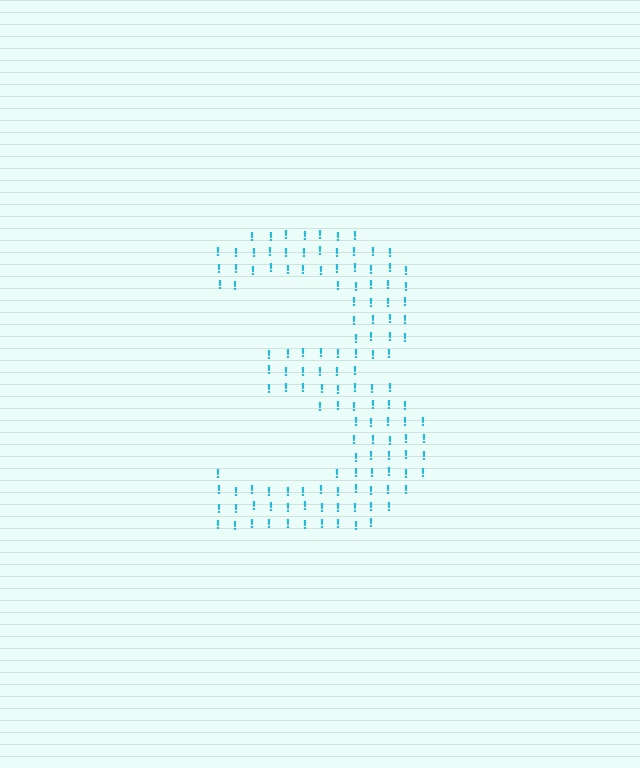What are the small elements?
The small elements are exclamation marks.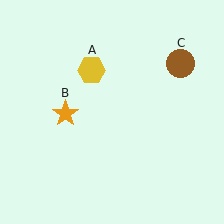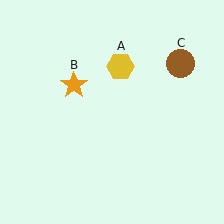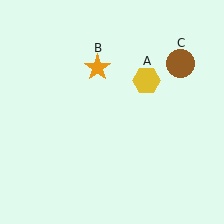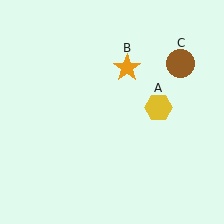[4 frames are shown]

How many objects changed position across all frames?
2 objects changed position: yellow hexagon (object A), orange star (object B).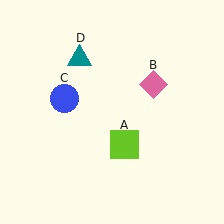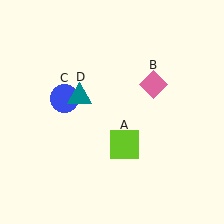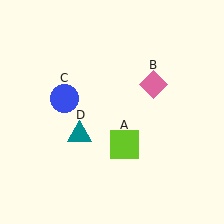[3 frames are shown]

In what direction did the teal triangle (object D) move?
The teal triangle (object D) moved down.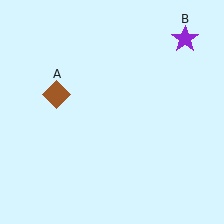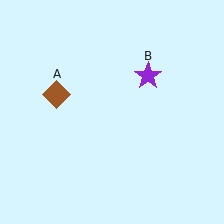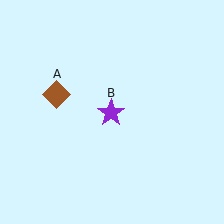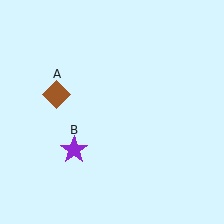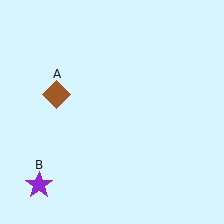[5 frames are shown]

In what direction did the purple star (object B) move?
The purple star (object B) moved down and to the left.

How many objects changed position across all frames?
1 object changed position: purple star (object B).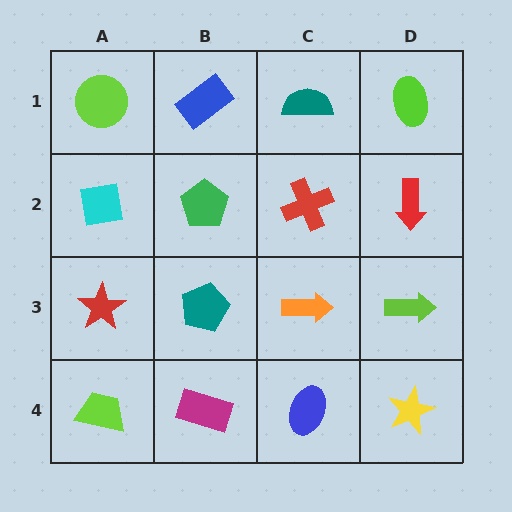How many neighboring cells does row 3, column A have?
3.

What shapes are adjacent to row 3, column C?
A red cross (row 2, column C), a blue ellipse (row 4, column C), a teal pentagon (row 3, column B), a lime arrow (row 3, column D).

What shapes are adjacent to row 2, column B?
A blue rectangle (row 1, column B), a teal pentagon (row 3, column B), a cyan square (row 2, column A), a red cross (row 2, column C).